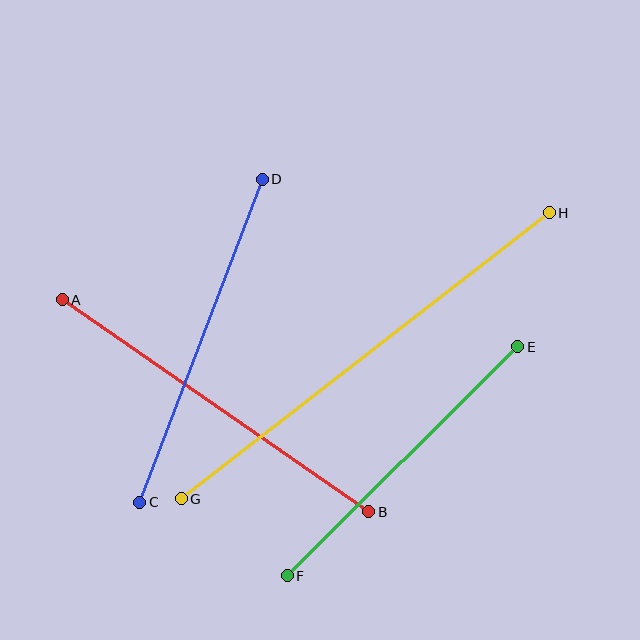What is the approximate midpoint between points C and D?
The midpoint is at approximately (201, 341) pixels.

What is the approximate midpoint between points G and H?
The midpoint is at approximately (365, 356) pixels.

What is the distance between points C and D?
The distance is approximately 346 pixels.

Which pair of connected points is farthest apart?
Points G and H are farthest apart.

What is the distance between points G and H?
The distance is approximately 466 pixels.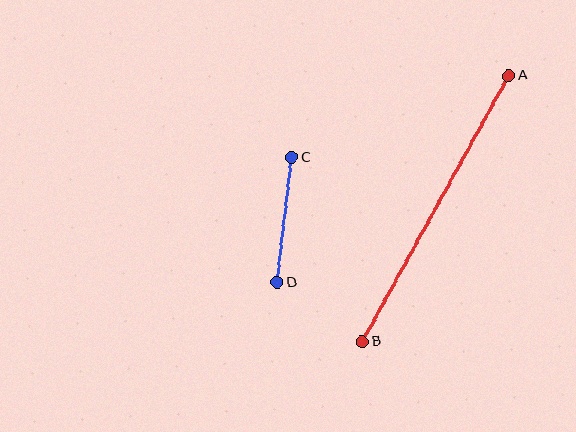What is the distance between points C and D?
The distance is approximately 126 pixels.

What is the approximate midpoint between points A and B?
The midpoint is at approximately (435, 209) pixels.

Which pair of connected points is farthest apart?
Points A and B are farthest apart.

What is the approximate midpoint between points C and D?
The midpoint is at approximately (285, 220) pixels.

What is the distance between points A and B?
The distance is approximately 304 pixels.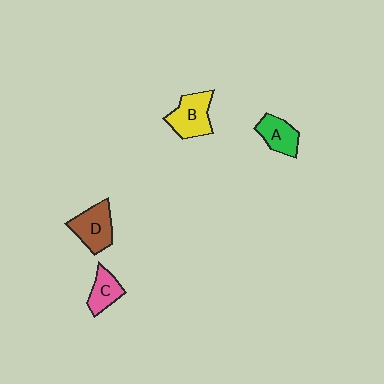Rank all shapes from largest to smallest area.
From largest to smallest: B (yellow), D (brown), A (green), C (pink).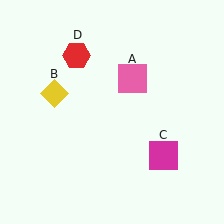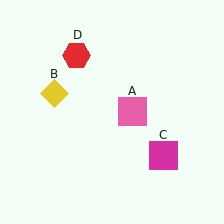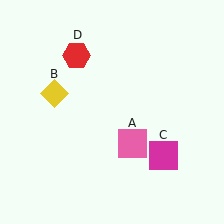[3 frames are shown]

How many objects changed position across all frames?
1 object changed position: pink square (object A).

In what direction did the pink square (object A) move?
The pink square (object A) moved down.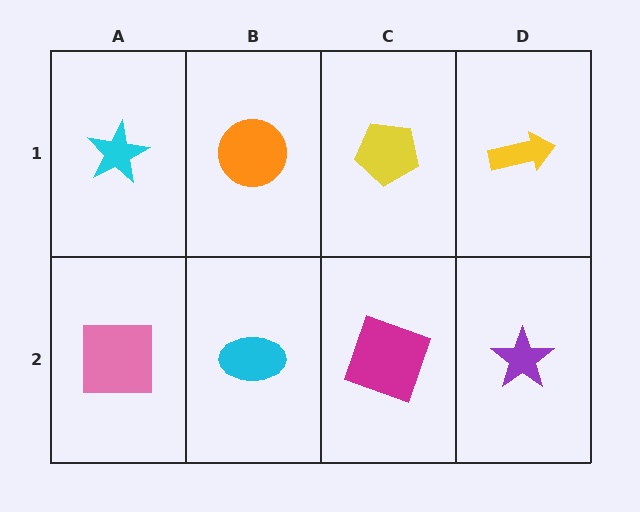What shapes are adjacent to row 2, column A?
A cyan star (row 1, column A), a cyan ellipse (row 2, column B).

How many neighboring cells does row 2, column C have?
3.